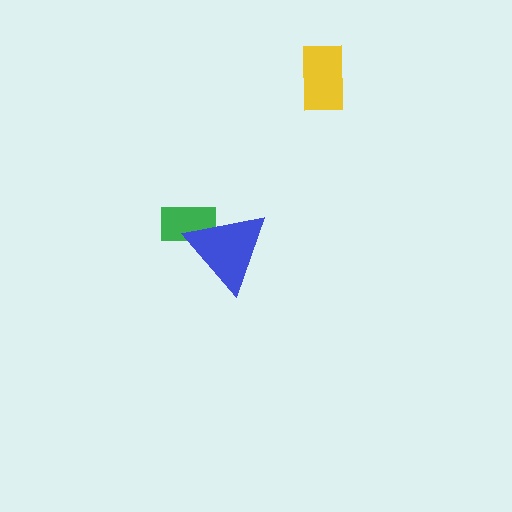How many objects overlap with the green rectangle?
1 object overlaps with the green rectangle.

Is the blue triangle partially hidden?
No, no other shape covers it.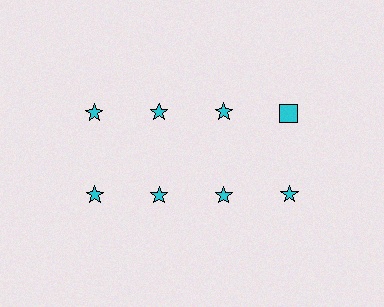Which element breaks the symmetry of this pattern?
The cyan square in the top row, second from right column breaks the symmetry. All other shapes are cyan stars.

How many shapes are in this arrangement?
There are 8 shapes arranged in a grid pattern.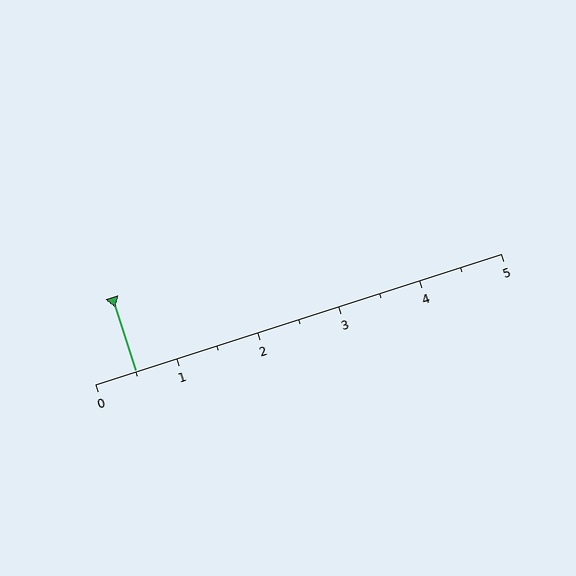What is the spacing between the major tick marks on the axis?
The major ticks are spaced 1 apart.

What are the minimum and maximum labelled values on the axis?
The axis runs from 0 to 5.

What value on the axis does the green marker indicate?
The marker indicates approximately 0.5.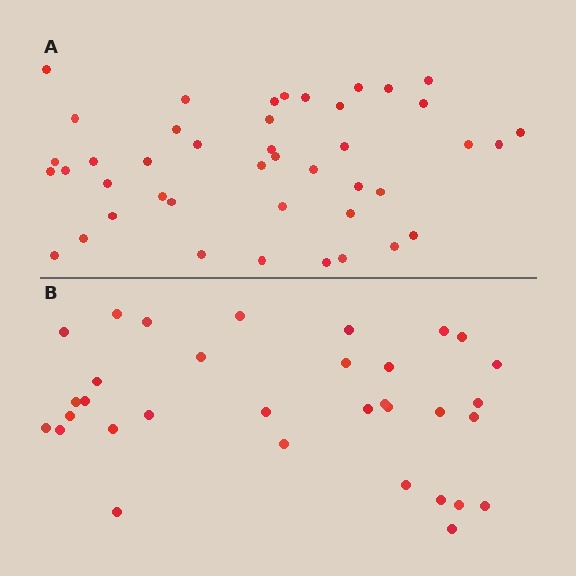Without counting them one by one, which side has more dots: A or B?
Region A (the top region) has more dots.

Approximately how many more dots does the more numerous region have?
Region A has roughly 10 or so more dots than region B.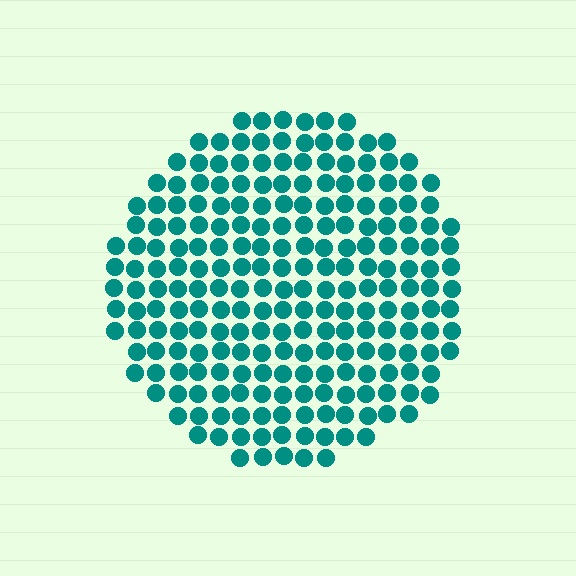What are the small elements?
The small elements are circles.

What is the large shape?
The large shape is a circle.